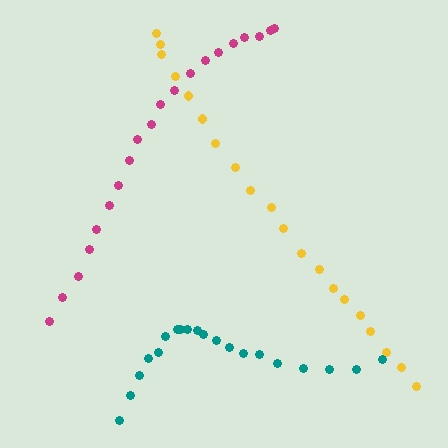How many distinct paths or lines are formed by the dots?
There are 3 distinct paths.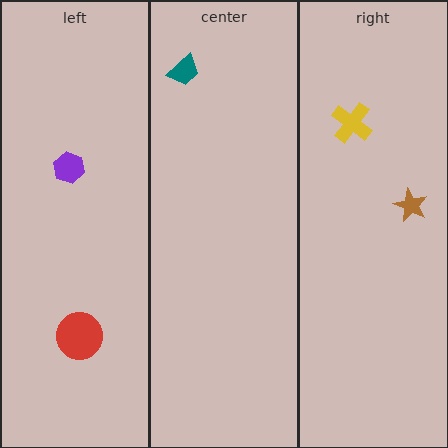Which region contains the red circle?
The left region.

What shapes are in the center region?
The teal trapezoid.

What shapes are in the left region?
The red circle, the purple hexagon.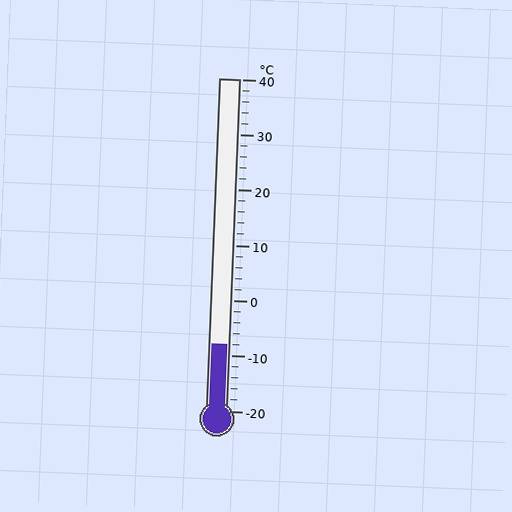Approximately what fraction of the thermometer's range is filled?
The thermometer is filled to approximately 20% of its range.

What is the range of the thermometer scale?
The thermometer scale ranges from -20°C to 40°C.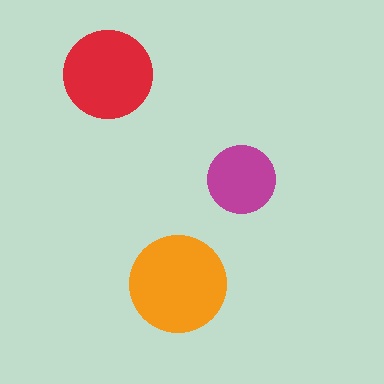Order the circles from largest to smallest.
the orange one, the red one, the magenta one.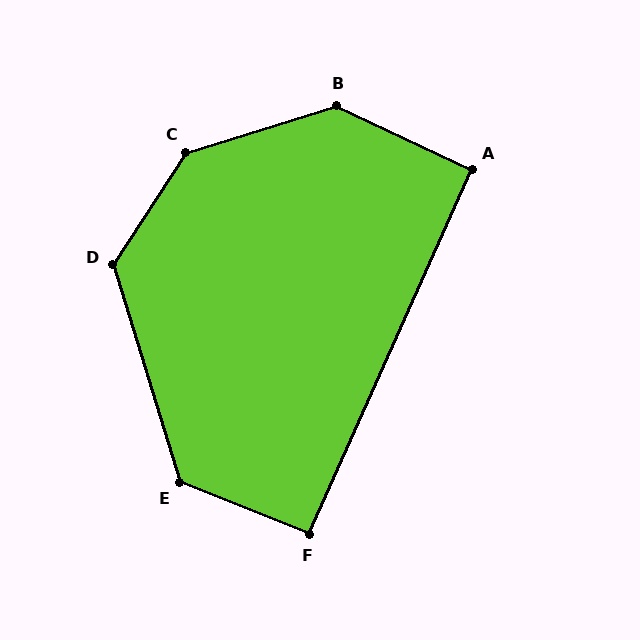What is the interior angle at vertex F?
Approximately 92 degrees (approximately right).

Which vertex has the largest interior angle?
C, at approximately 140 degrees.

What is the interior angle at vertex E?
Approximately 129 degrees (obtuse).